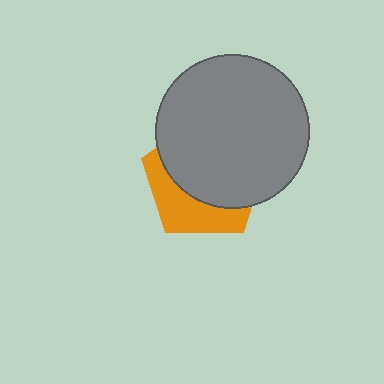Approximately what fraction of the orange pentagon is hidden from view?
Roughly 64% of the orange pentagon is hidden behind the gray circle.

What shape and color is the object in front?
The object in front is a gray circle.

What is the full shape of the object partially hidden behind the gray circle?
The partially hidden object is an orange pentagon.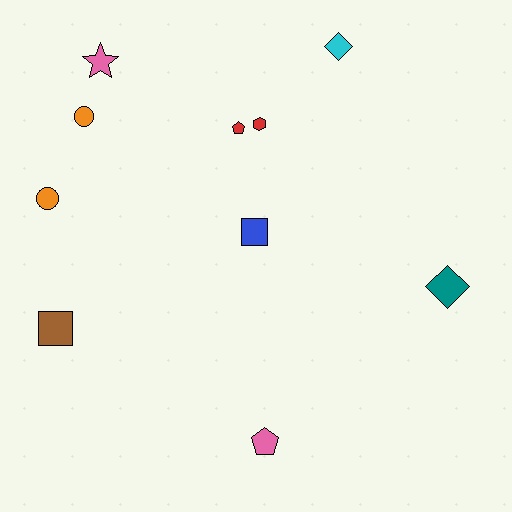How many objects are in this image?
There are 10 objects.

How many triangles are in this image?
There are no triangles.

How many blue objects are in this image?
There is 1 blue object.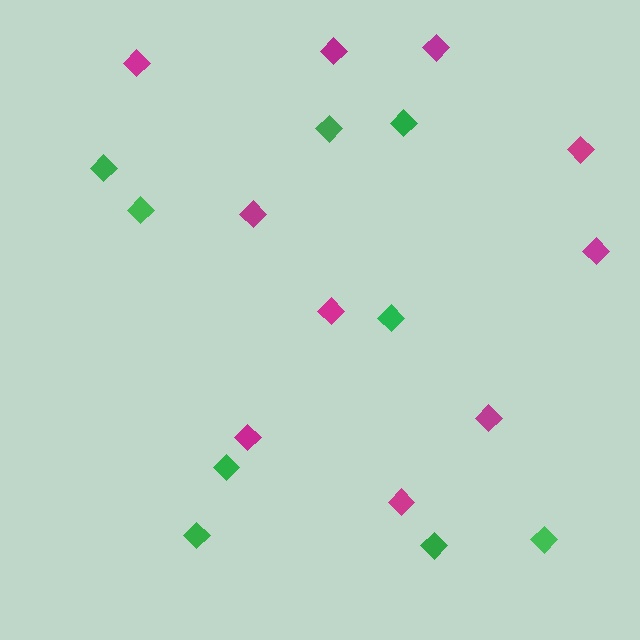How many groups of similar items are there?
There are 2 groups: one group of magenta diamonds (10) and one group of green diamonds (9).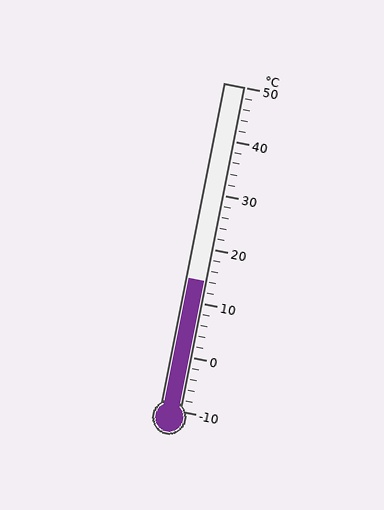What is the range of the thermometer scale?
The thermometer scale ranges from -10°C to 50°C.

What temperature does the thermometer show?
The thermometer shows approximately 14°C.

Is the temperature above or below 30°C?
The temperature is below 30°C.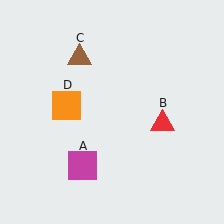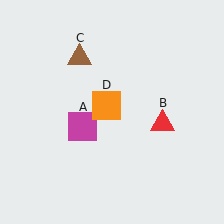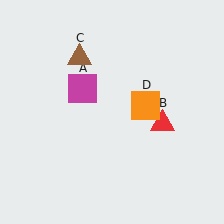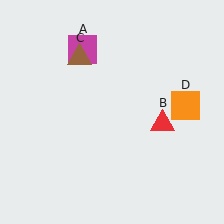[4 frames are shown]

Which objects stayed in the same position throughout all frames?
Red triangle (object B) and brown triangle (object C) remained stationary.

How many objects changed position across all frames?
2 objects changed position: magenta square (object A), orange square (object D).